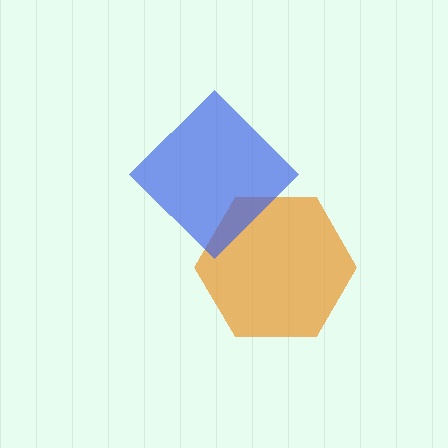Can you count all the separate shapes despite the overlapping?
Yes, there are 2 separate shapes.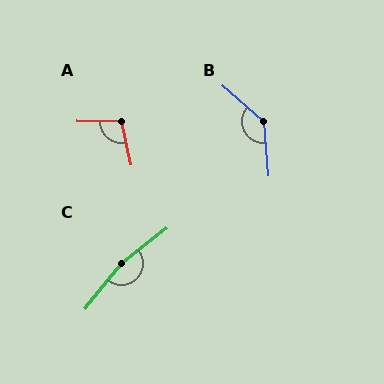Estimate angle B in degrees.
Approximately 136 degrees.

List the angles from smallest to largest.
A (103°), B (136°), C (167°).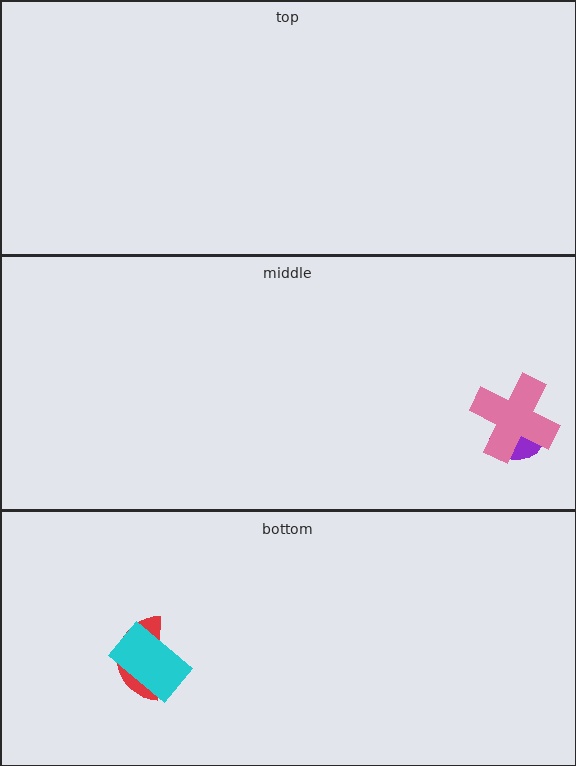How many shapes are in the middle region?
2.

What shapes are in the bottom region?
The red semicircle, the cyan rectangle.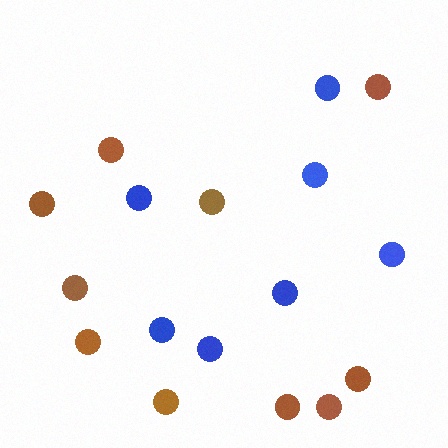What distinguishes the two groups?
There are 2 groups: one group of brown circles (10) and one group of blue circles (7).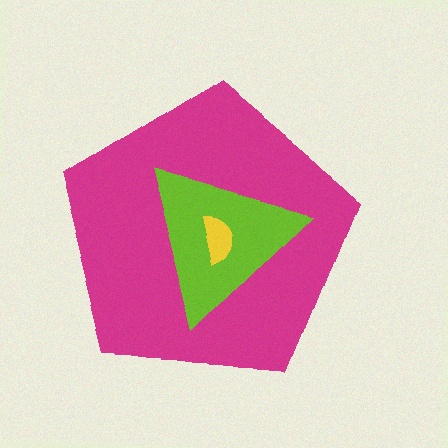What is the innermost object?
The yellow semicircle.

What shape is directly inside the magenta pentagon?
The lime triangle.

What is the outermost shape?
The magenta pentagon.